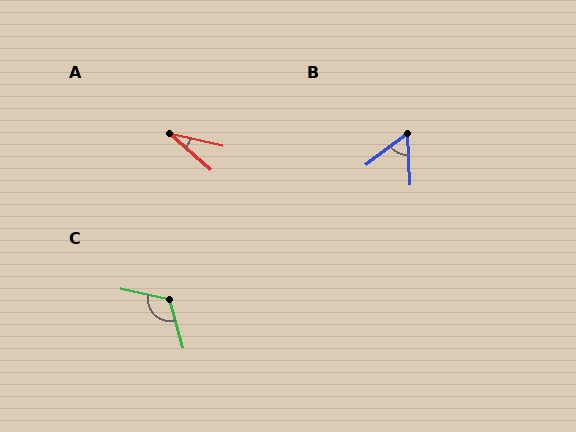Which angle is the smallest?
A, at approximately 28 degrees.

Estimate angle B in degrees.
Approximately 55 degrees.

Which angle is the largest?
C, at approximately 118 degrees.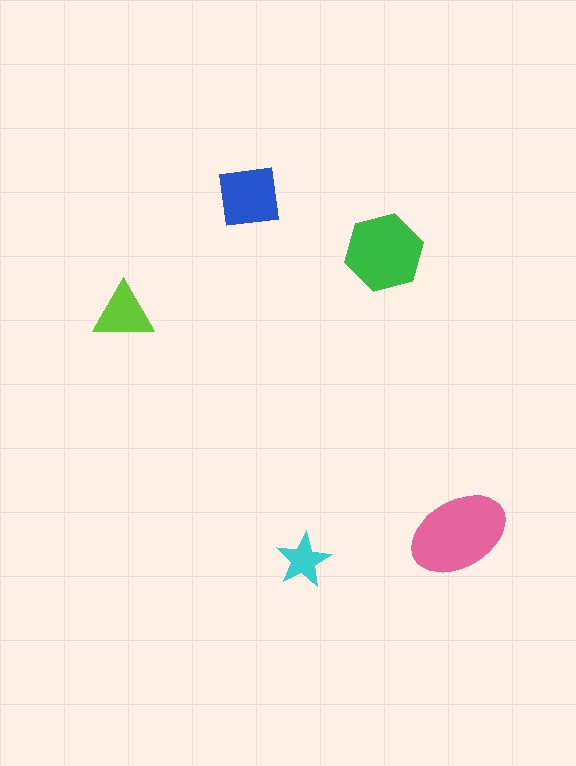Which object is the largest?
The pink ellipse.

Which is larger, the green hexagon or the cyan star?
The green hexagon.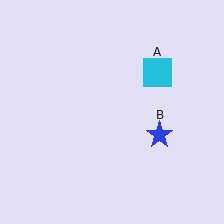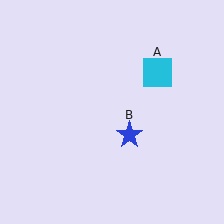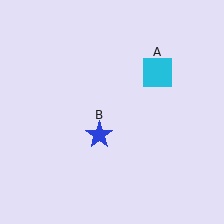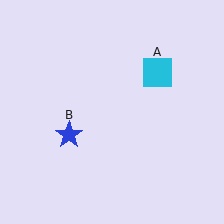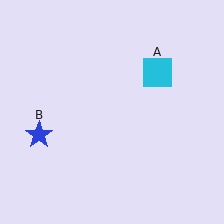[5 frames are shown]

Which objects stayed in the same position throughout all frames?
Cyan square (object A) remained stationary.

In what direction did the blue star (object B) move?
The blue star (object B) moved left.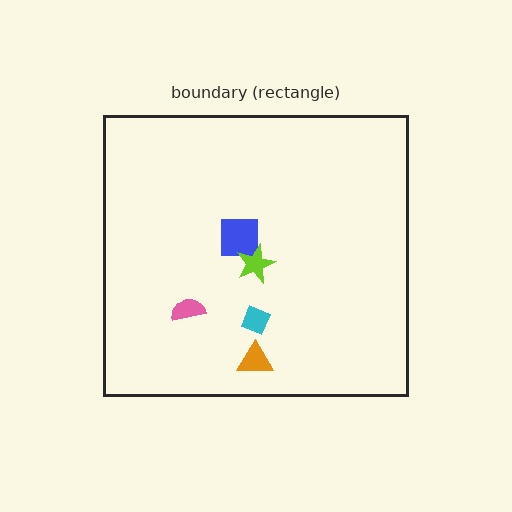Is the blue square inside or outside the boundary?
Inside.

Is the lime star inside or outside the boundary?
Inside.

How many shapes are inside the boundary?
5 inside, 0 outside.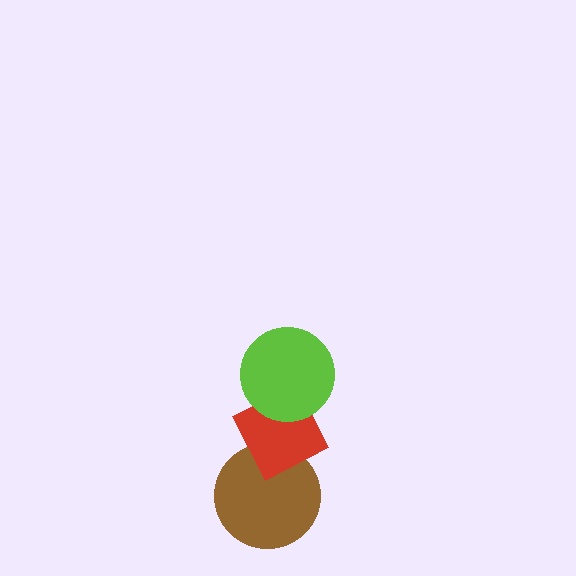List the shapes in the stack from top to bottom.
From top to bottom: the lime circle, the red diamond, the brown circle.